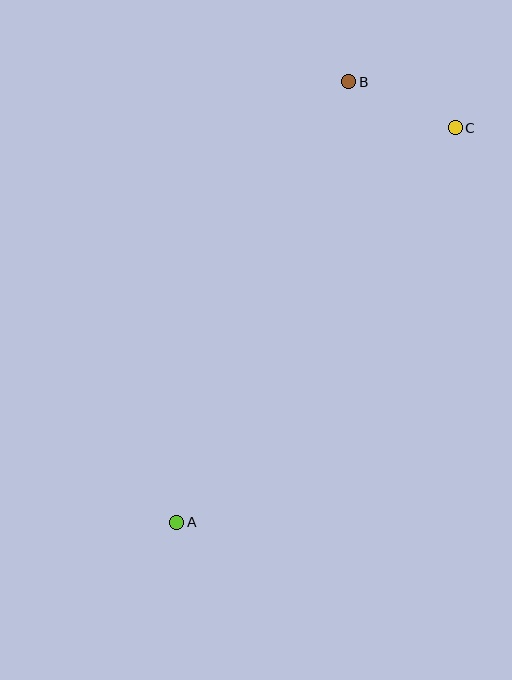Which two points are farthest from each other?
Points A and C are farthest from each other.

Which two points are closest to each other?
Points B and C are closest to each other.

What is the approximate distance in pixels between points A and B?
The distance between A and B is approximately 473 pixels.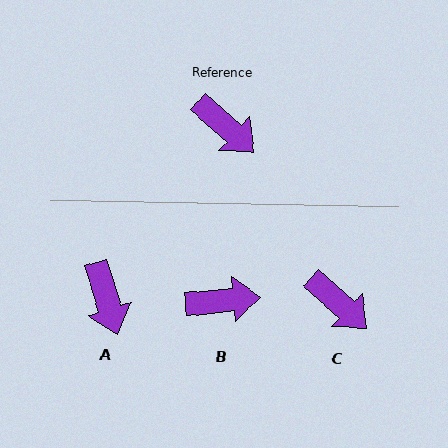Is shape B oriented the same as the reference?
No, it is off by about 48 degrees.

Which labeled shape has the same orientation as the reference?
C.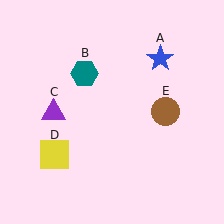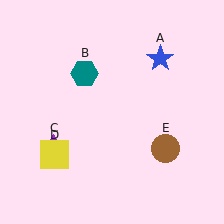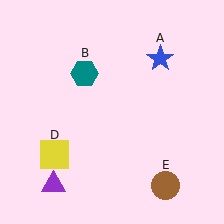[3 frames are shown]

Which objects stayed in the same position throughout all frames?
Blue star (object A) and teal hexagon (object B) and yellow square (object D) remained stationary.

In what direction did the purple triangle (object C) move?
The purple triangle (object C) moved down.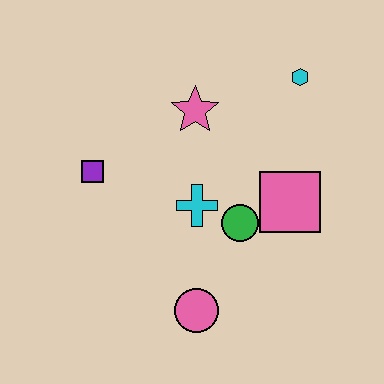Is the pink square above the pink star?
No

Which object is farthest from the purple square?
The cyan hexagon is farthest from the purple square.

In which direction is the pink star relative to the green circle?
The pink star is above the green circle.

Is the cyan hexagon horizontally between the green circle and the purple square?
No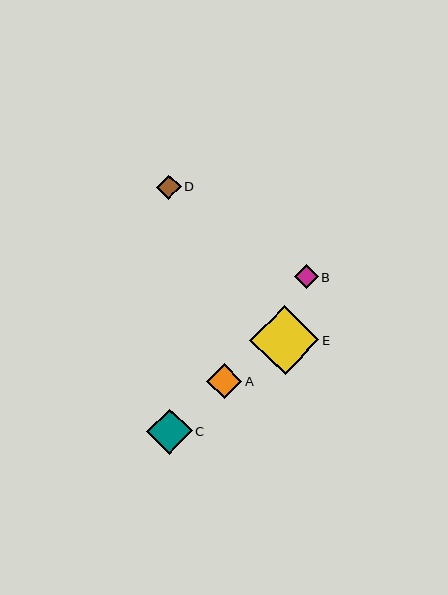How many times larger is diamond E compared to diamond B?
Diamond E is approximately 2.8 times the size of diamond B.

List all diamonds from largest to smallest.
From largest to smallest: E, C, A, D, B.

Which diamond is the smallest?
Diamond B is the smallest with a size of approximately 24 pixels.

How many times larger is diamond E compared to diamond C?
Diamond E is approximately 1.5 times the size of diamond C.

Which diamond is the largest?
Diamond E is the largest with a size of approximately 69 pixels.